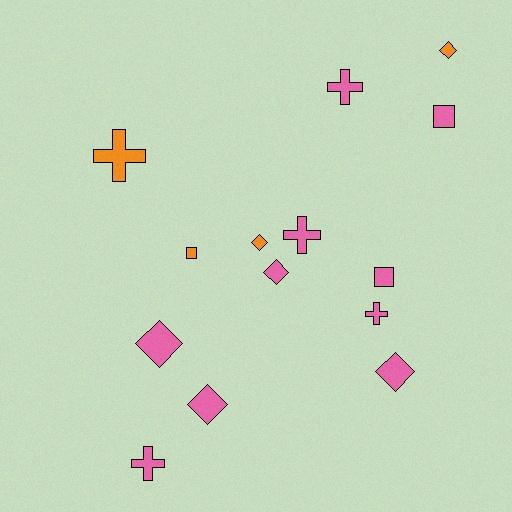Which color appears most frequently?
Pink, with 10 objects.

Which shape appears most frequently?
Diamond, with 6 objects.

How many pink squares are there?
There are 2 pink squares.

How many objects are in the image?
There are 14 objects.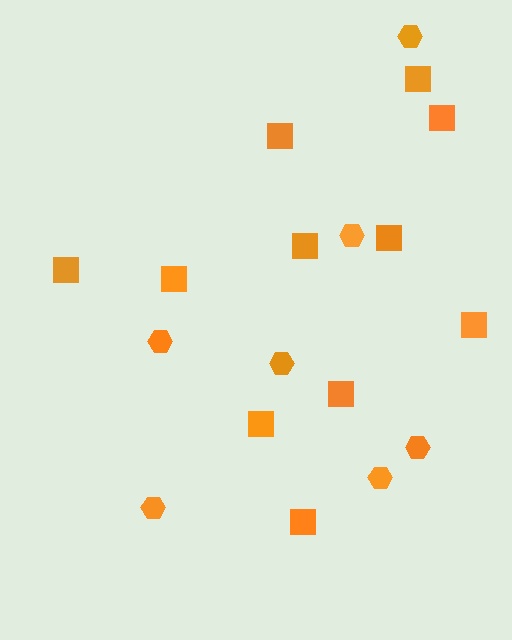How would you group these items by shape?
There are 2 groups: one group of hexagons (7) and one group of squares (11).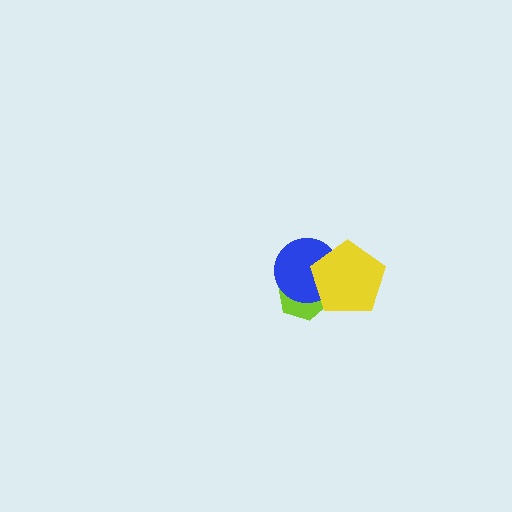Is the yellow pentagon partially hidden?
No, no other shape covers it.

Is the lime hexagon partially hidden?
Yes, it is partially covered by another shape.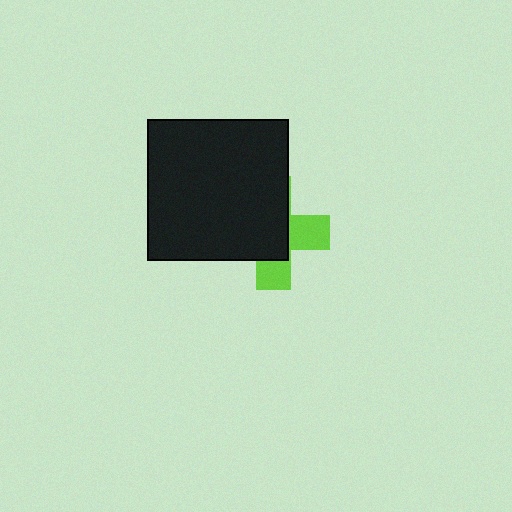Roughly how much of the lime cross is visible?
A small part of it is visible (roughly 37%).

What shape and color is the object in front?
The object in front is a black square.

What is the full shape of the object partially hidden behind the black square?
The partially hidden object is a lime cross.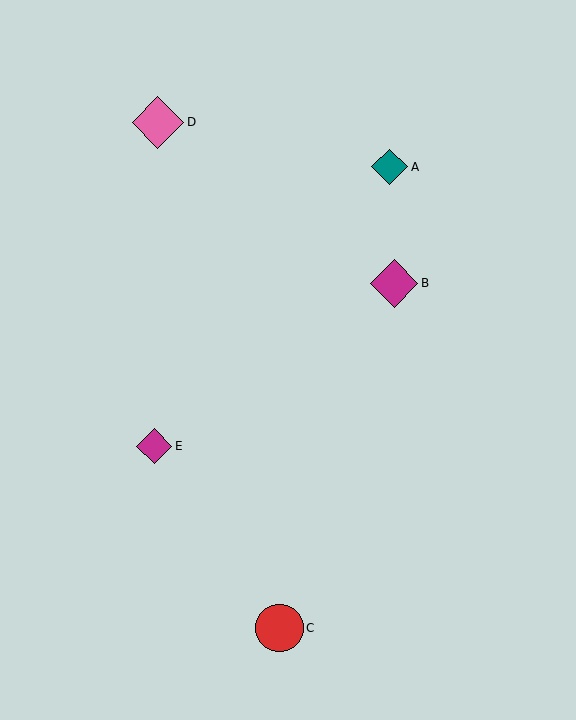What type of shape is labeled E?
Shape E is a magenta diamond.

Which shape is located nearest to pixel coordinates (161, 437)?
The magenta diamond (labeled E) at (154, 446) is nearest to that location.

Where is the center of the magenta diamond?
The center of the magenta diamond is at (154, 446).